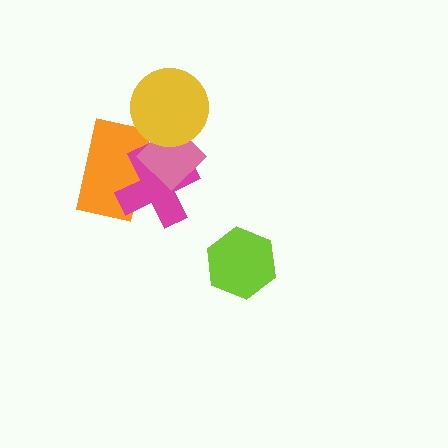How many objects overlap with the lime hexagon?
0 objects overlap with the lime hexagon.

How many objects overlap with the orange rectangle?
2 objects overlap with the orange rectangle.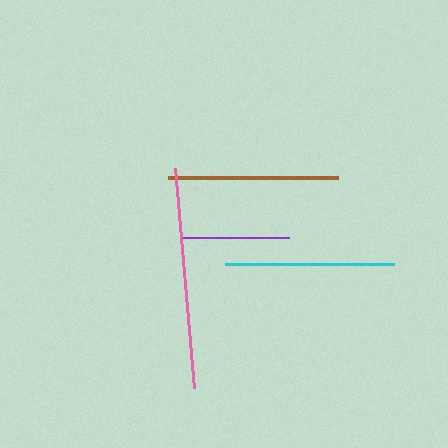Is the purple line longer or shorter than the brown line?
The brown line is longer than the purple line.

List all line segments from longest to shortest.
From longest to shortest: pink, brown, cyan, purple.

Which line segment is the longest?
The pink line is the longest at approximately 220 pixels.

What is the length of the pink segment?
The pink segment is approximately 220 pixels long.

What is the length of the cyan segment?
The cyan segment is approximately 168 pixels long.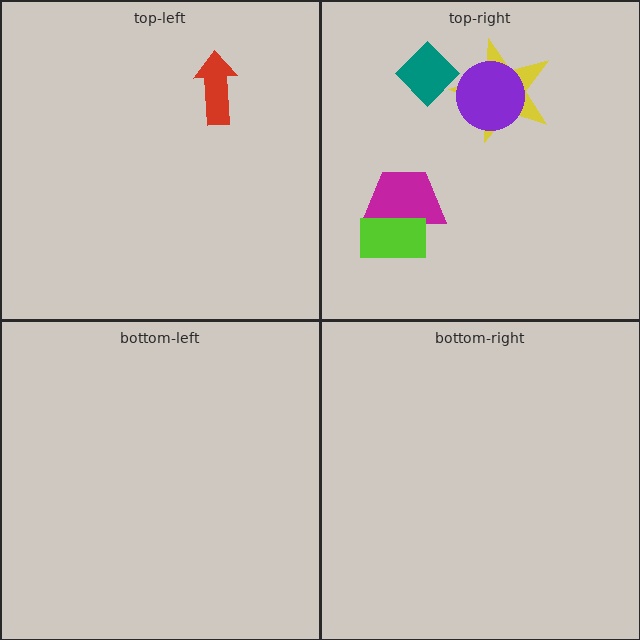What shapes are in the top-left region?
The red arrow.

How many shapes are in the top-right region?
5.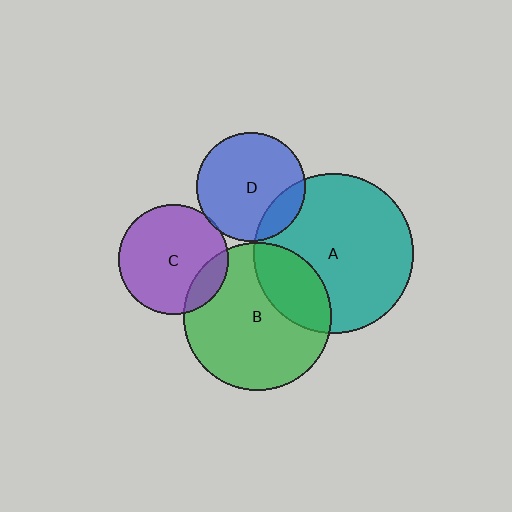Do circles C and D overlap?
Yes.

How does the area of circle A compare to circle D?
Approximately 2.2 times.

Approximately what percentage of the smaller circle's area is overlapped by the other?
Approximately 5%.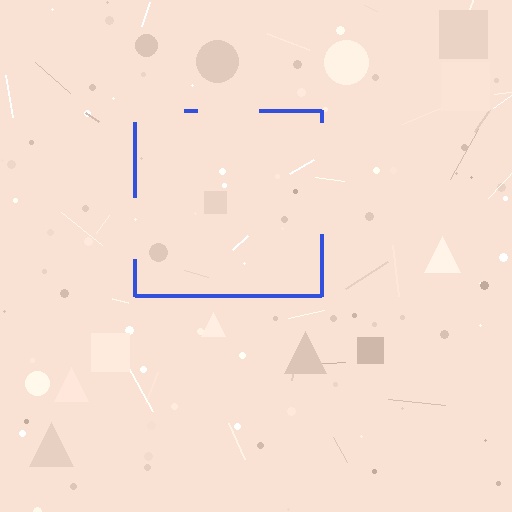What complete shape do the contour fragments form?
The contour fragments form a square.